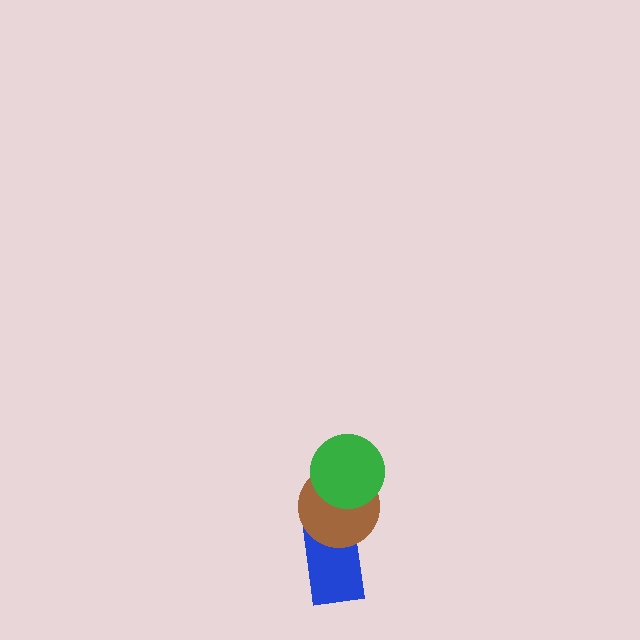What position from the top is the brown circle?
The brown circle is 2nd from the top.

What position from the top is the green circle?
The green circle is 1st from the top.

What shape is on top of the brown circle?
The green circle is on top of the brown circle.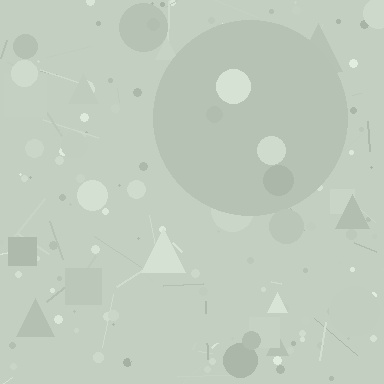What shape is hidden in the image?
A circle is hidden in the image.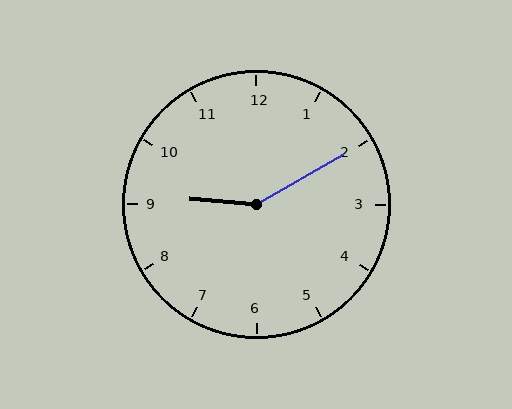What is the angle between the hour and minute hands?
Approximately 145 degrees.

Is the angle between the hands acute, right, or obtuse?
It is obtuse.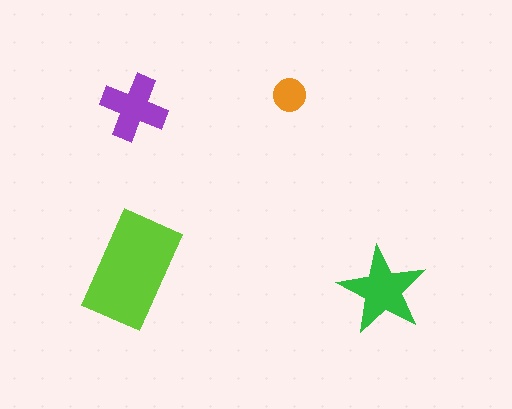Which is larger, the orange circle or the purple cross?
The purple cross.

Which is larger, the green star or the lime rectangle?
The lime rectangle.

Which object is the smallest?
The orange circle.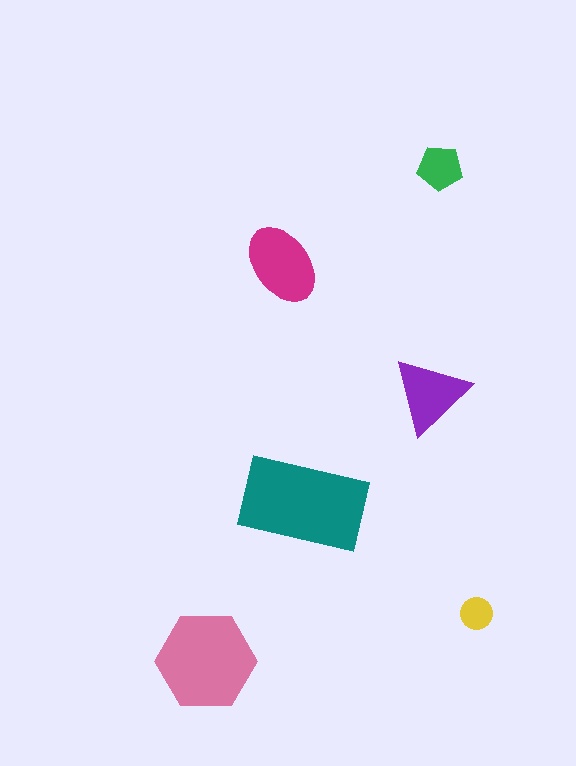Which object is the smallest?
The yellow circle.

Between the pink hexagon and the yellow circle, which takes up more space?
The pink hexagon.